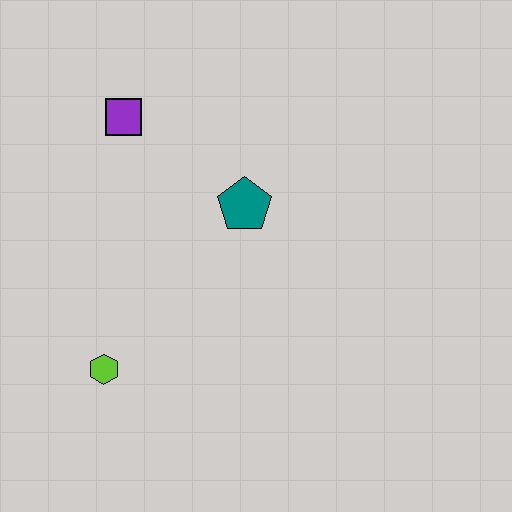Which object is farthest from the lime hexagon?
The purple square is farthest from the lime hexagon.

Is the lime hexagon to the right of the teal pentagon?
No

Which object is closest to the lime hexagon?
The teal pentagon is closest to the lime hexagon.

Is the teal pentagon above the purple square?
No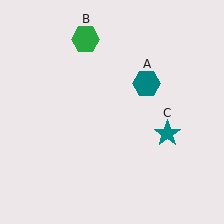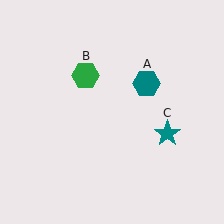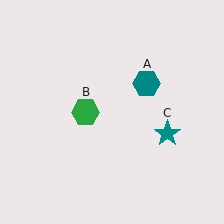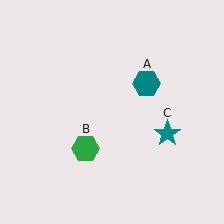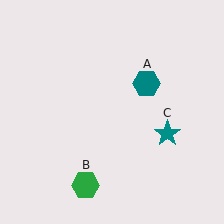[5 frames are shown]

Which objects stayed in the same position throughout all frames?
Teal hexagon (object A) and teal star (object C) remained stationary.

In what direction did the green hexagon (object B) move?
The green hexagon (object B) moved down.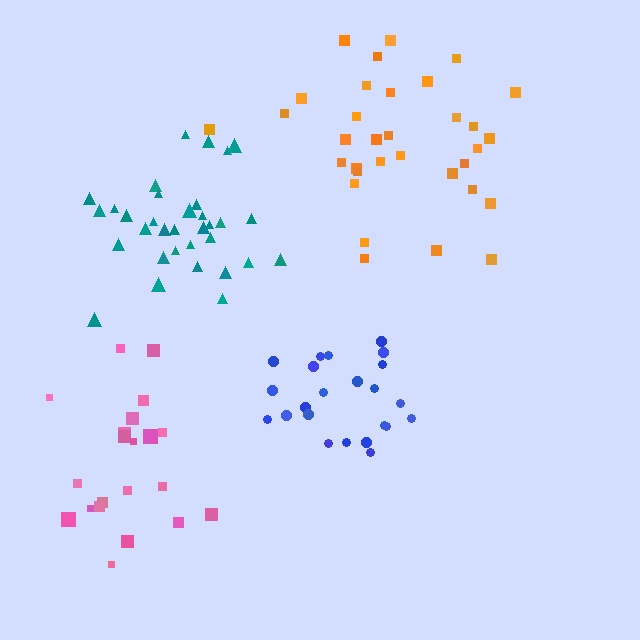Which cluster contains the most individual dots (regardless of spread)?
Orange (33).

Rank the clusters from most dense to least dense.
blue, teal, orange, pink.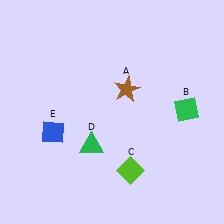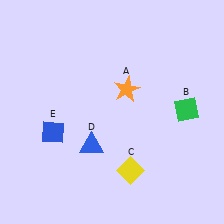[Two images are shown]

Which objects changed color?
A changed from brown to orange. C changed from lime to yellow. D changed from green to blue.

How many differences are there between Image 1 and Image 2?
There are 3 differences between the two images.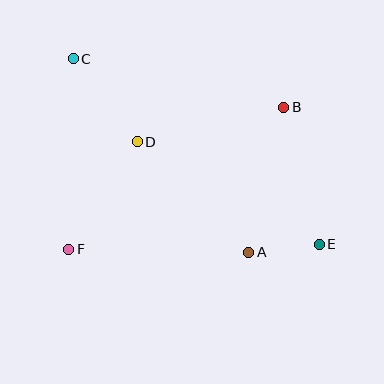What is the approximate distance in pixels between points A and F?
The distance between A and F is approximately 180 pixels.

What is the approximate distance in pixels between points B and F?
The distance between B and F is approximately 258 pixels.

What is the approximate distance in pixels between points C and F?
The distance between C and F is approximately 191 pixels.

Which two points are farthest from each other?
Points C and E are farthest from each other.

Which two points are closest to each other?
Points A and E are closest to each other.